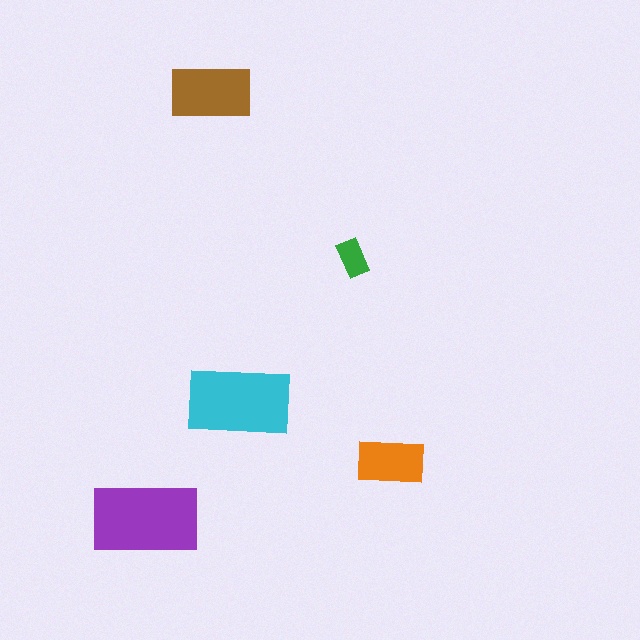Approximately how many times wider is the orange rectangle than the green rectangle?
About 2 times wider.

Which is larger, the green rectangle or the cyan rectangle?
The cyan one.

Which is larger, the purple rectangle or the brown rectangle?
The purple one.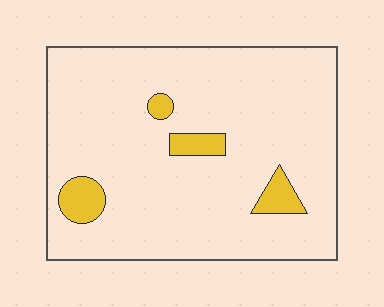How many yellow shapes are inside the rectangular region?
4.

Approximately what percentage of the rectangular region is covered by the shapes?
Approximately 10%.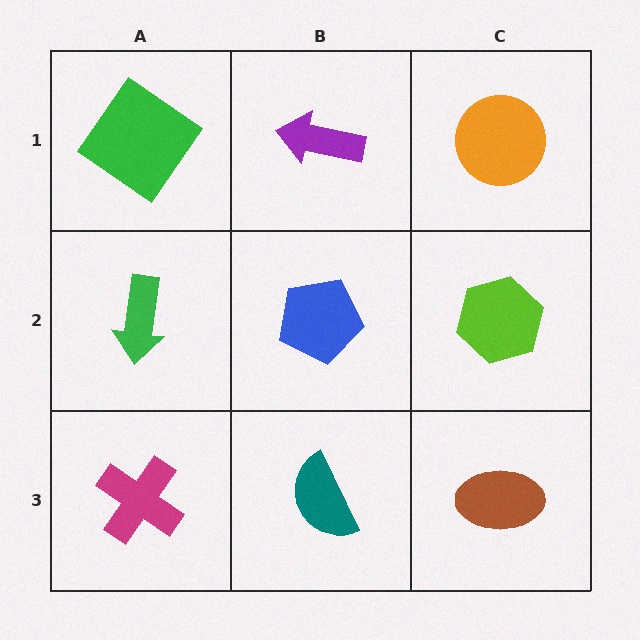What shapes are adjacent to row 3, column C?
A lime hexagon (row 2, column C), a teal semicircle (row 3, column B).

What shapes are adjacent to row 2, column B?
A purple arrow (row 1, column B), a teal semicircle (row 3, column B), a green arrow (row 2, column A), a lime hexagon (row 2, column C).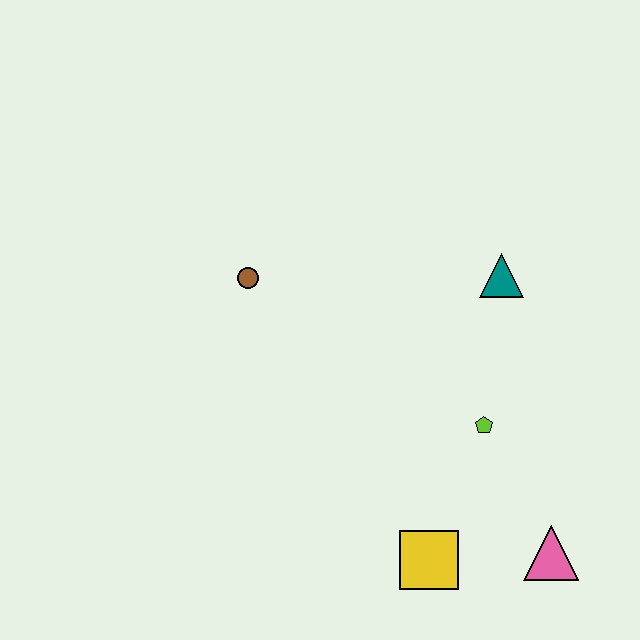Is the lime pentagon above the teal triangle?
No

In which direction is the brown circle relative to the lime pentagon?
The brown circle is to the left of the lime pentagon.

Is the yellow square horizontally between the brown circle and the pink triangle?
Yes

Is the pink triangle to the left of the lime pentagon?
No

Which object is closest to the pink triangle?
The yellow square is closest to the pink triangle.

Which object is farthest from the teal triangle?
The yellow square is farthest from the teal triangle.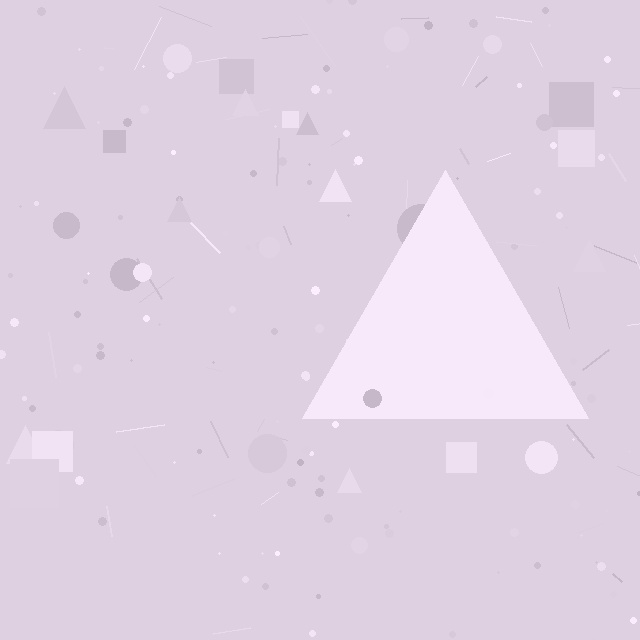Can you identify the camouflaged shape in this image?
The camouflaged shape is a triangle.